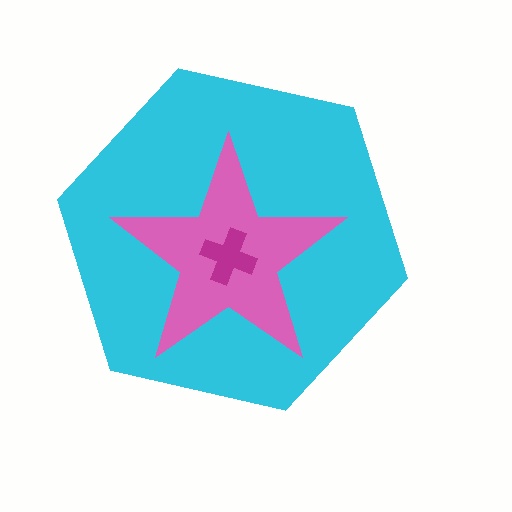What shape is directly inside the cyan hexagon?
The pink star.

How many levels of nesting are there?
3.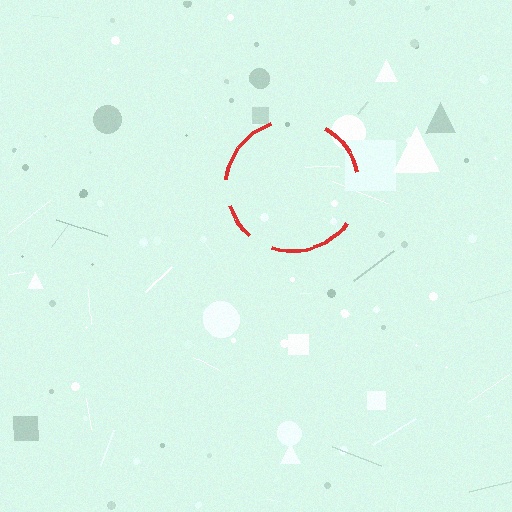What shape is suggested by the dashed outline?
The dashed outline suggests a circle.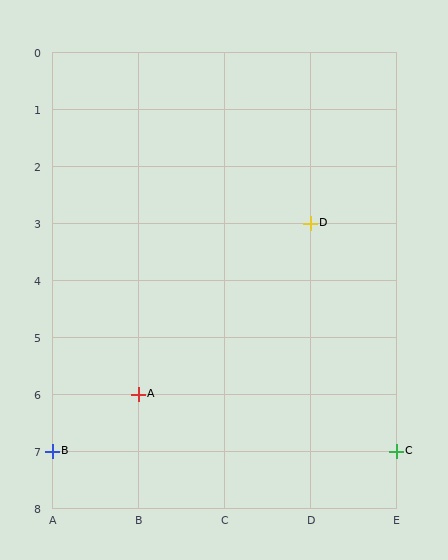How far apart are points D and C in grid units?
Points D and C are 1 column and 4 rows apart (about 4.1 grid units diagonally).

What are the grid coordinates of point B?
Point B is at grid coordinates (A, 7).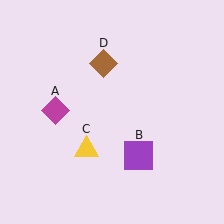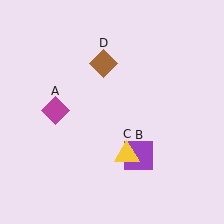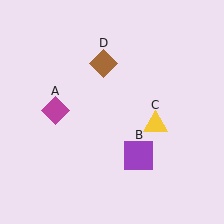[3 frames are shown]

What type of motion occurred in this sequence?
The yellow triangle (object C) rotated counterclockwise around the center of the scene.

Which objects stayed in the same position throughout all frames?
Magenta diamond (object A) and purple square (object B) and brown diamond (object D) remained stationary.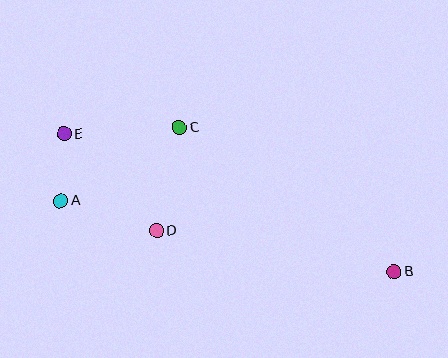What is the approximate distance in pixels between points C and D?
The distance between C and D is approximately 105 pixels.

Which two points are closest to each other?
Points A and E are closest to each other.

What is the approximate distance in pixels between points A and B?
The distance between A and B is approximately 341 pixels.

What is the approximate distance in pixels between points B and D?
The distance between B and D is approximately 241 pixels.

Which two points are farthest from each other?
Points B and E are farthest from each other.